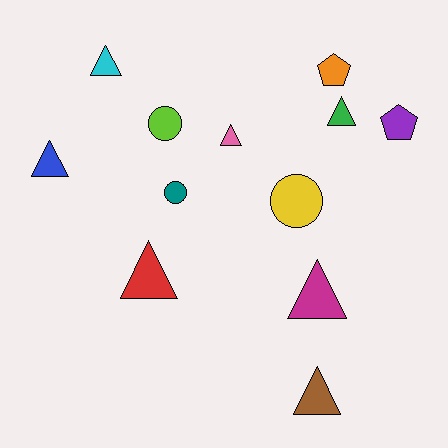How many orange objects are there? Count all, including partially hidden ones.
There is 1 orange object.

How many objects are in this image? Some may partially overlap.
There are 12 objects.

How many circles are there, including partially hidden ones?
There are 3 circles.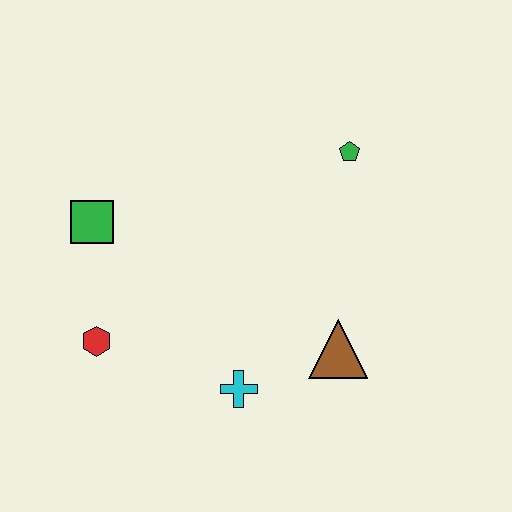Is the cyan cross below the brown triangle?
Yes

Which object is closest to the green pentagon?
The brown triangle is closest to the green pentagon.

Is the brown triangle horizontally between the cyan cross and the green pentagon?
Yes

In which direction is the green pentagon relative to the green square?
The green pentagon is to the right of the green square.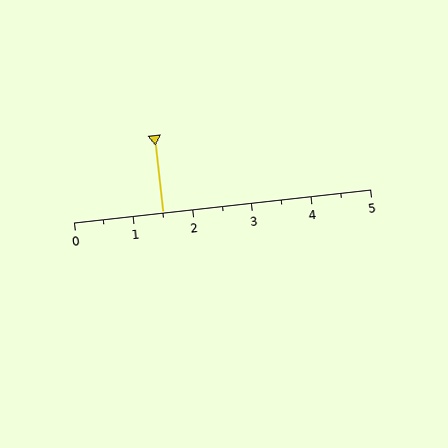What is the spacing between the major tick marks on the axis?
The major ticks are spaced 1 apart.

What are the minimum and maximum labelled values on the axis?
The axis runs from 0 to 5.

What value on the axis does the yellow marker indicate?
The marker indicates approximately 1.5.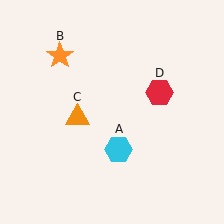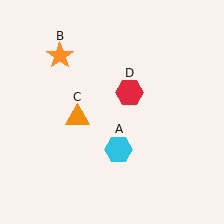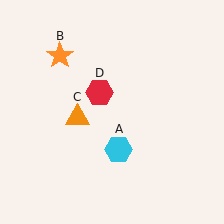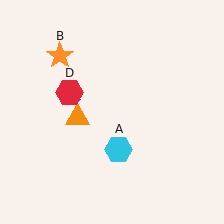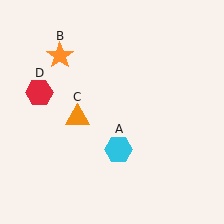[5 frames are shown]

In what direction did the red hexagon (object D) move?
The red hexagon (object D) moved left.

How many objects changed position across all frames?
1 object changed position: red hexagon (object D).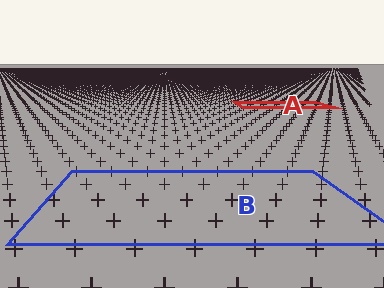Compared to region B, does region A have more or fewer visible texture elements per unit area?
Region A has more texture elements per unit area — they are packed more densely because it is farther away.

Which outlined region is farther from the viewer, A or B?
Region A is farther from the viewer — the texture elements inside it appear smaller and more densely packed.